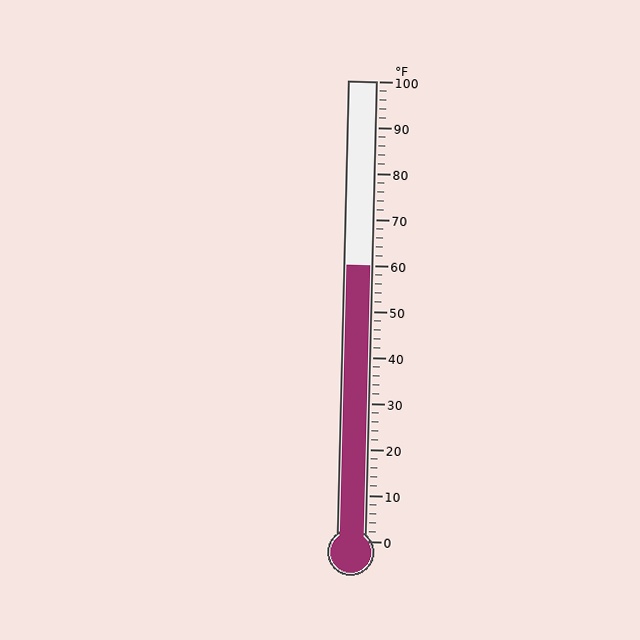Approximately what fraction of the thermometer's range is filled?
The thermometer is filled to approximately 60% of its range.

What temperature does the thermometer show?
The thermometer shows approximately 60°F.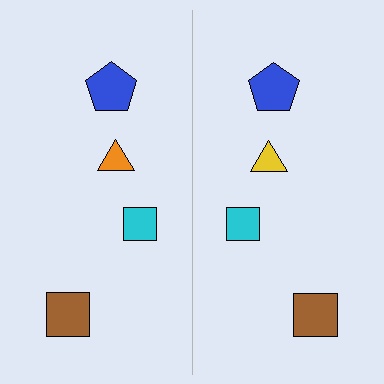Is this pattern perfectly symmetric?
No, the pattern is not perfectly symmetric. The yellow triangle on the right side breaks the symmetry — its mirror counterpart is orange.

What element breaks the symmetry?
The yellow triangle on the right side breaks the symmetry — its mirror counterpart is orange.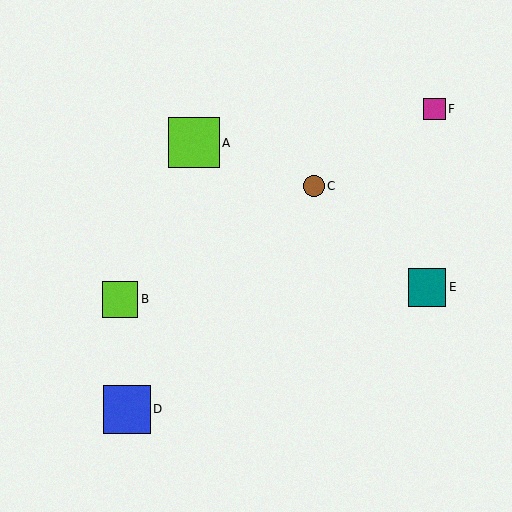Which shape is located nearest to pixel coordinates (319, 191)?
The brown circle (labeled C) at (314, 186) is nearest to that location.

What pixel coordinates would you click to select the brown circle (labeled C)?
Click at (314, 186) to select the brown circle C.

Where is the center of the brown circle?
The center of the brown circle is at (314, 186).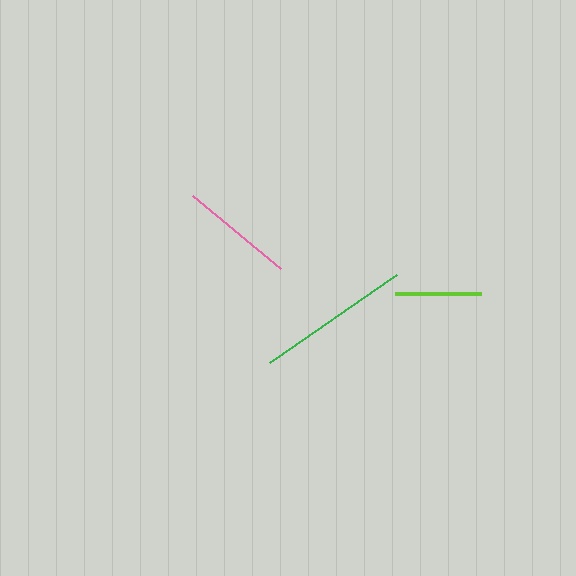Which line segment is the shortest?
The lime line is the shortest at approximately 86 pixels.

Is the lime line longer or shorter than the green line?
The green line is longer than the lime line.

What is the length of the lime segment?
The lime segment is approximately 86 pixels long.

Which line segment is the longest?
The green line is the longest at approximately 154 pixels.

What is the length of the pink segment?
The pink segment is approximately 114 pixels long.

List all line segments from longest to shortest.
From longest to shortest: green, pink, lime.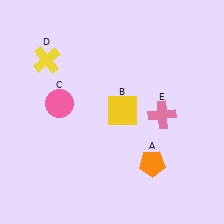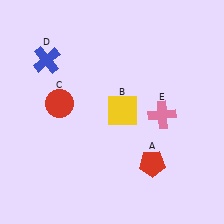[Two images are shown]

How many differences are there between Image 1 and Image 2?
There are 3 differences between the two images.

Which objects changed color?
A changed from orange to red. C changed from pink to red. D changed from yellow to blue.